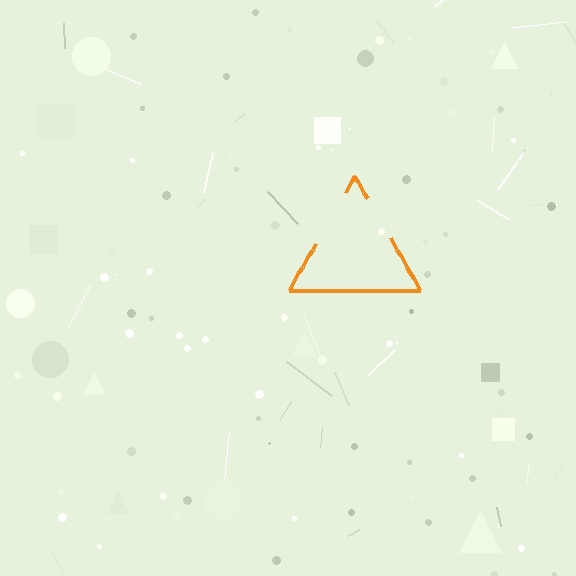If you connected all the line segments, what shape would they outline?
They would outline a triangle.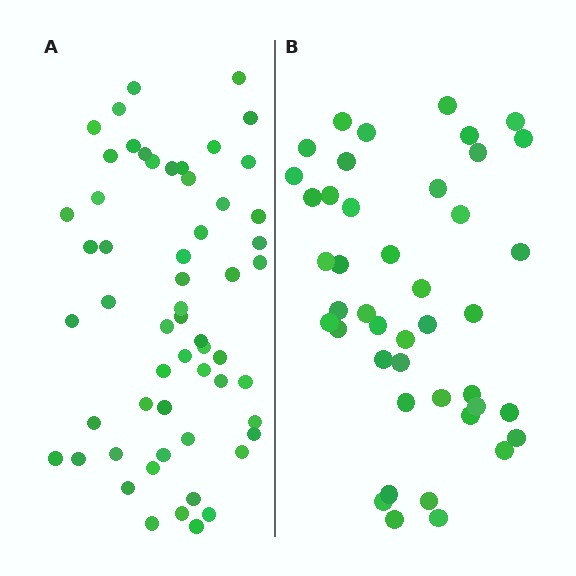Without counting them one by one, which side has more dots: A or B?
Region A (the left region) has more dots.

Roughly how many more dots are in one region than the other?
Region A has approximately 15 more dots than region B.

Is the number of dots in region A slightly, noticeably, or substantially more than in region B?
Region A has noticeably more, but not dramatically so. The ratio is roughly 1.3 to 1.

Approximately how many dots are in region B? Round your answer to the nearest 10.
About 40 dots. (The exact count is 43, which rounds to 40.)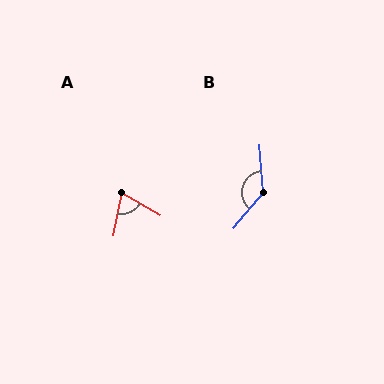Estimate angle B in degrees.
Approximately 136 degrees.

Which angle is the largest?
B, at approximately 136 degrees.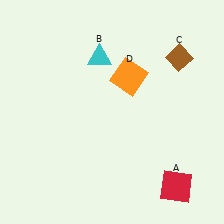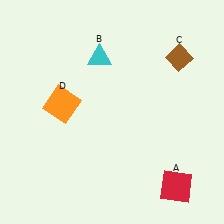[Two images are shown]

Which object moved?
The orange square (D) moved left.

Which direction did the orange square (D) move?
The orange square (D) moved left.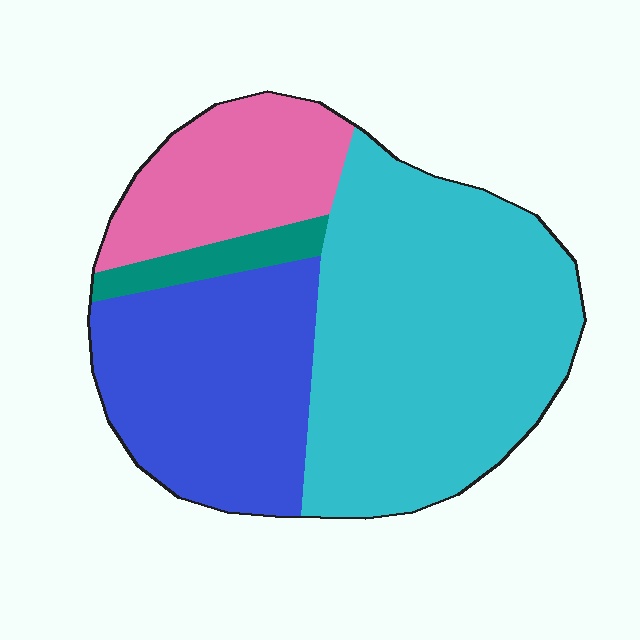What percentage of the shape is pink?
Pink takes up about one sixth (1/6) of the shape.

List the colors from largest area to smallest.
From largest to smallest: cyan, blue, pink, teal.